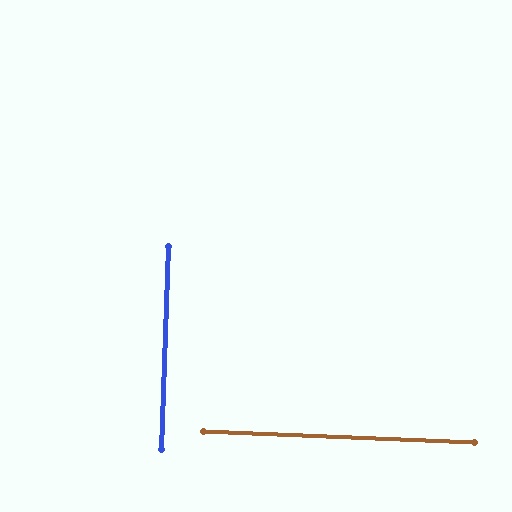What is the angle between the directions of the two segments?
Approximately 90 degrees.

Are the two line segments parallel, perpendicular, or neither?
Perpendicular — they meet at approximately 90°.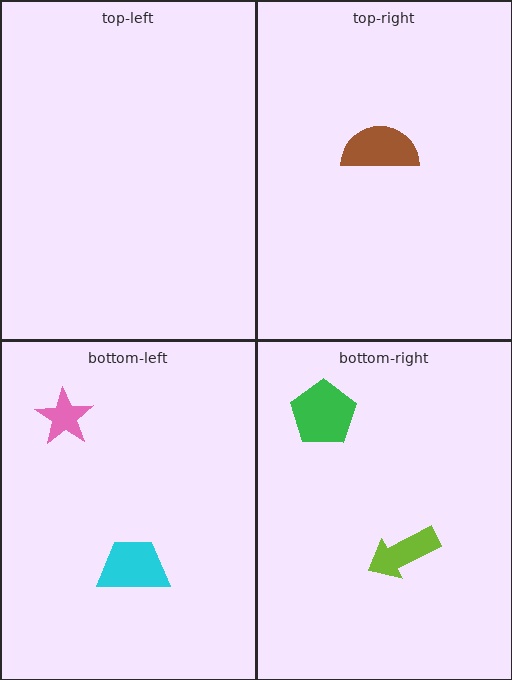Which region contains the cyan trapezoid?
The bottom-left region.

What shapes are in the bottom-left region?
The cyan trapezoid, the pink star.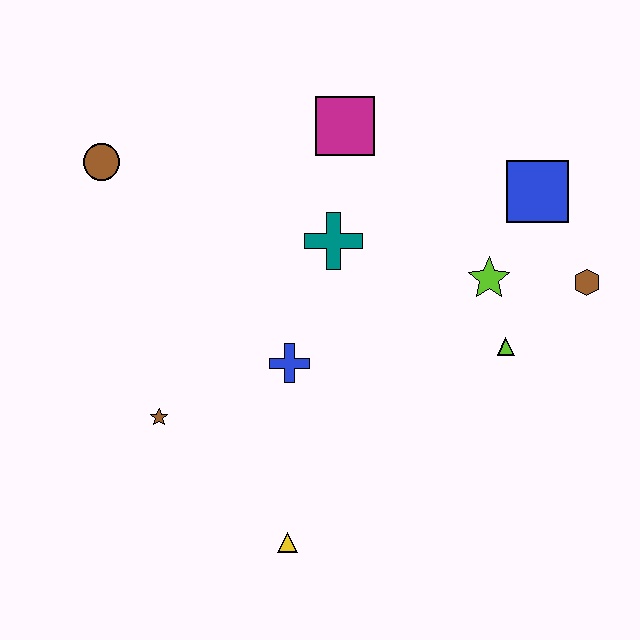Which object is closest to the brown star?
The blue cross is closest to the brown star.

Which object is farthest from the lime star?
The brown circle is farthest from the lime star.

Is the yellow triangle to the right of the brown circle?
Yes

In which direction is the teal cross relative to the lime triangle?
The teal cross is to the left of the lime triangle.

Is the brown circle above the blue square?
Yes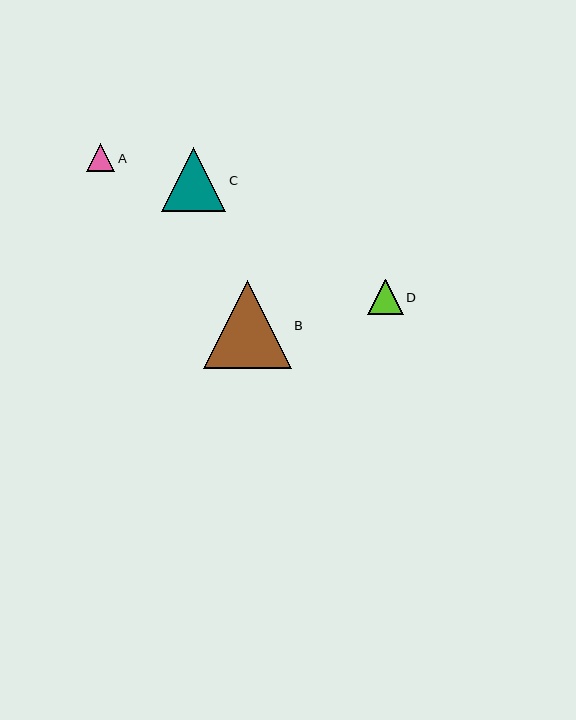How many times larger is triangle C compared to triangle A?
Triangle C is approximately 2.3 times the size of triangle A.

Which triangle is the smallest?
Triangle A is the smallest with a size of approximately 28 pixels.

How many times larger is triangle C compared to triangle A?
Triangle C is approximately 2.3 times the size of triangle A.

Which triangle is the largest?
Triangle B is the largest with a size of approximately 88 pixels.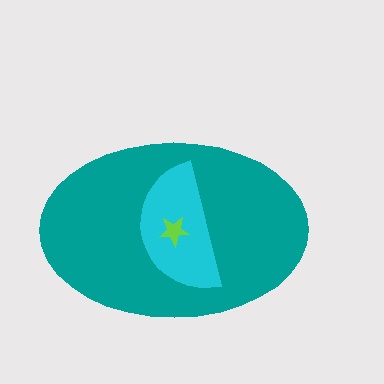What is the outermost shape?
The teal ellipse.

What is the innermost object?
The lime star.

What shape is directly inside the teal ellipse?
The cyan semicircle.